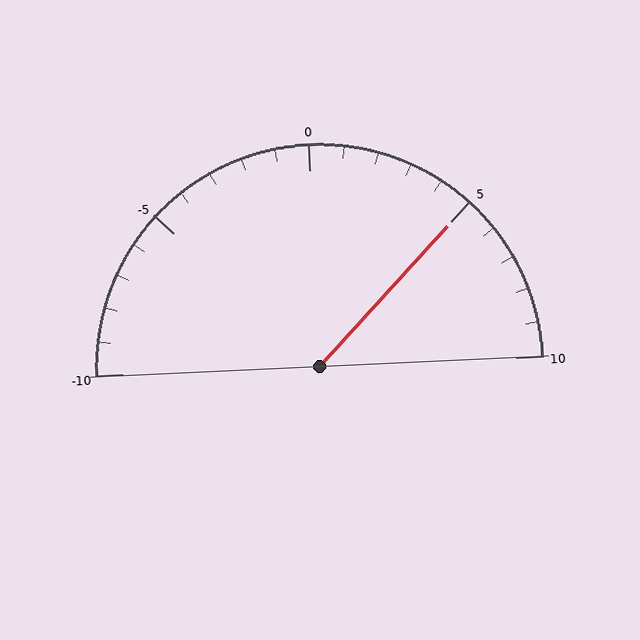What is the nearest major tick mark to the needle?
The nearest major tick mark is 5.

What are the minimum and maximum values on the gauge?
The gauge ranges from -10 to 10.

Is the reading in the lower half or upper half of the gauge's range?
The reading is in the upper half of the range (-10 to 10).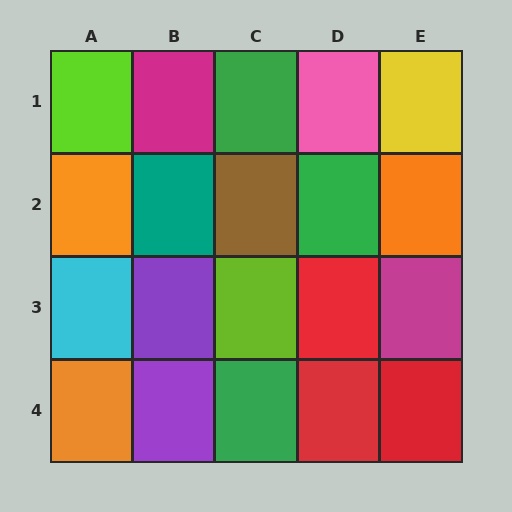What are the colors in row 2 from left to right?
Orange, teal, brown, green, orange.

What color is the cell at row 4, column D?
Red.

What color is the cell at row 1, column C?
Green.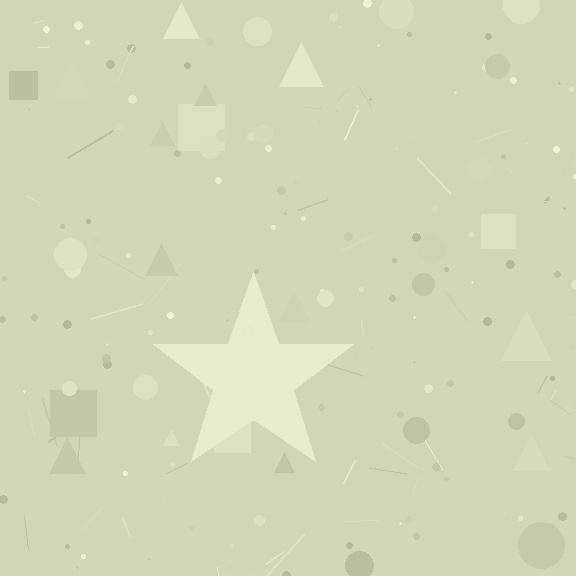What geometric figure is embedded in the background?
A star is embedded in the background.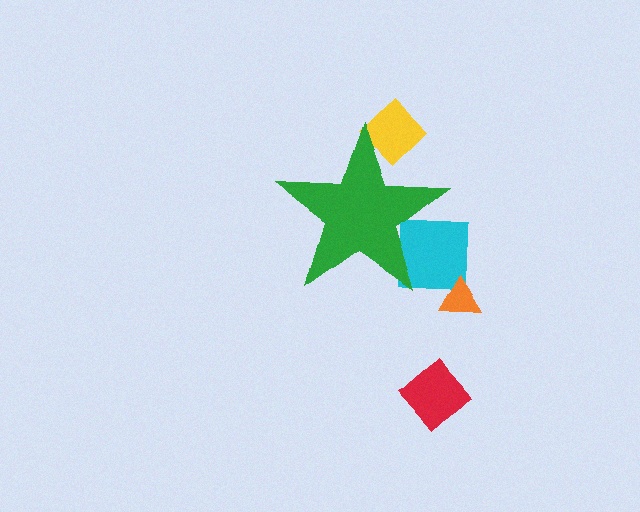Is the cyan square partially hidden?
Yes, the cyan square is partially hidden behind the green star.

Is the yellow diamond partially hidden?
Yes, the yellow diamond is partially hidden behind the green star.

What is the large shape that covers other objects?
A green star.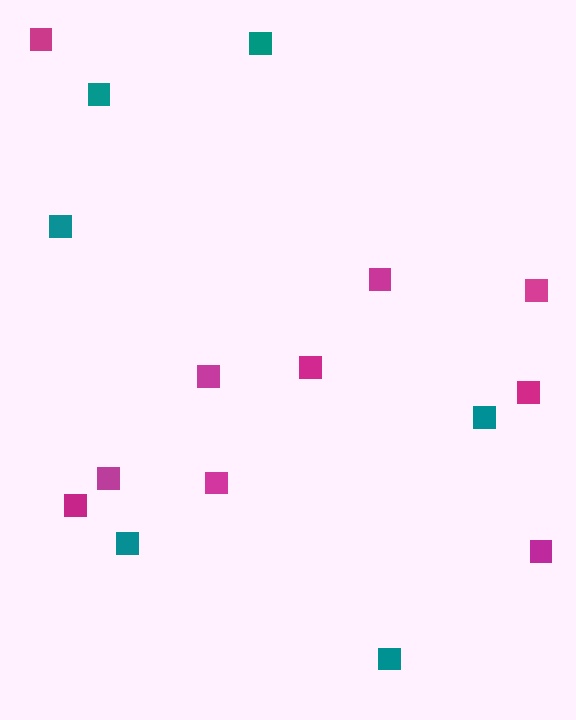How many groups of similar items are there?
There are 2 groups: one group of magenta squares (10) and one group of teal squares (6).